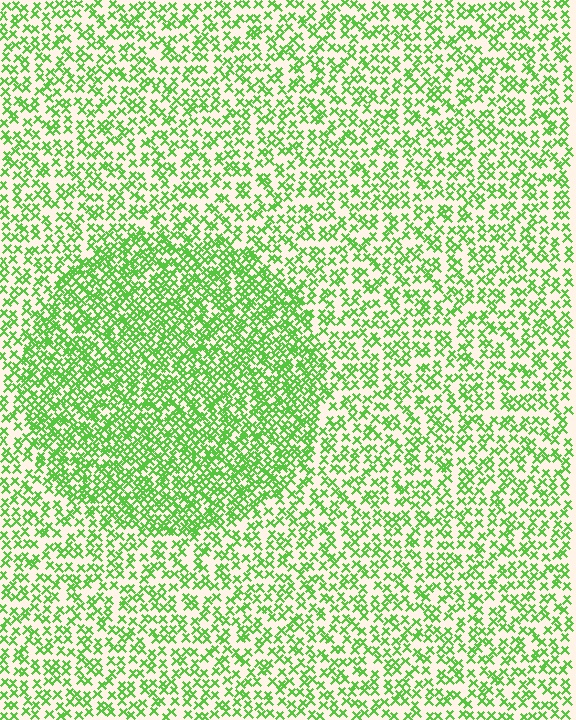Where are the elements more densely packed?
The elements are more densely packed inside the circle boundary.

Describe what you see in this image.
The image contains small lime elements arranged at two different densities. A circle-shaped region is visible where the elements are more densely packed than the surrounding area.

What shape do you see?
I see a circle.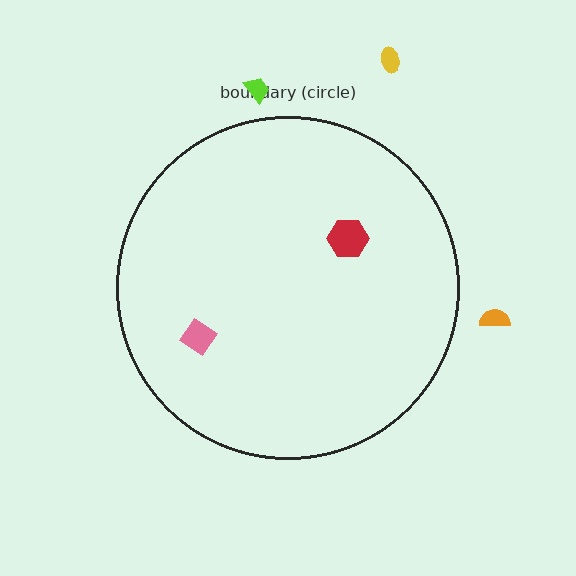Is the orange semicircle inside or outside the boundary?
Outside.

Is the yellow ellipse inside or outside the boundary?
Outside.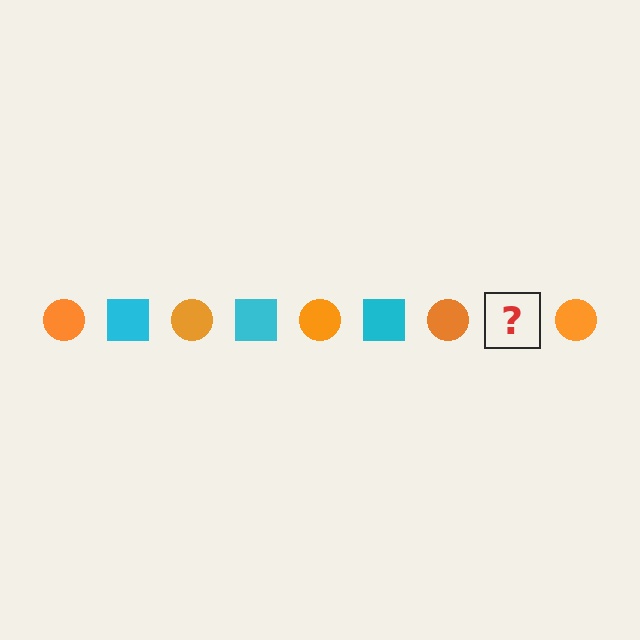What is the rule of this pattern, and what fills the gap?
The rule is that the pattern alternates between orange circle and cyan square. The gap should be filled with a cyan square.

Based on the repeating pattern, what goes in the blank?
The blank should be a cyan square.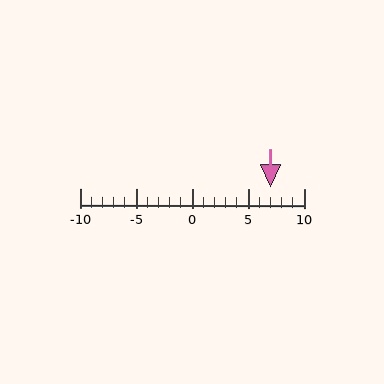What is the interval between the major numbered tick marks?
The major tick marks are spaced 5 units apart.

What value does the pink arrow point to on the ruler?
The pink arrow points to approximately 7.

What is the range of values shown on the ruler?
The ruler shows values from -10 to 10.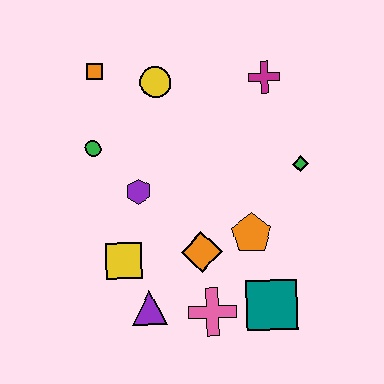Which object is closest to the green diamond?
The orange pentagon is closest to the green diamond.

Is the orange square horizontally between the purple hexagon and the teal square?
No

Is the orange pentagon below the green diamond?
Yes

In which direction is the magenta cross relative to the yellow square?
The magenta cross is above the yellow square.